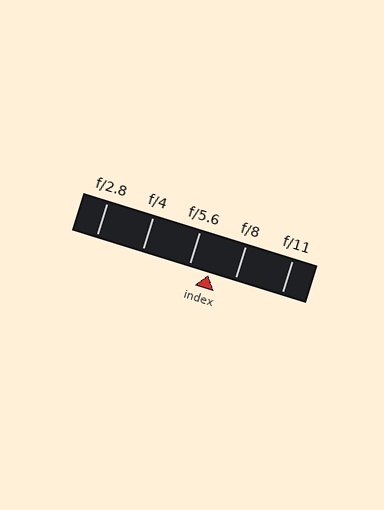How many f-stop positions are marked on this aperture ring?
There are 5 f-stop positions marked.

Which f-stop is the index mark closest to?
The index mark is closest to f/5.6.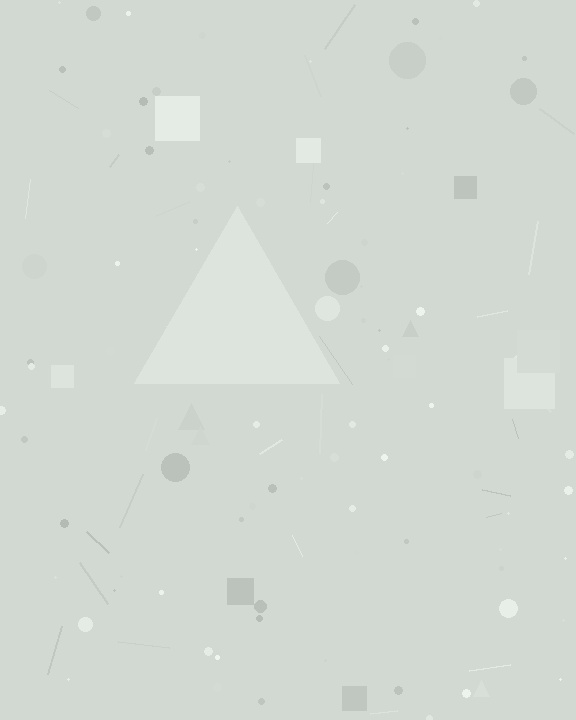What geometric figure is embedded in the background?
A triangle is embedded in the background.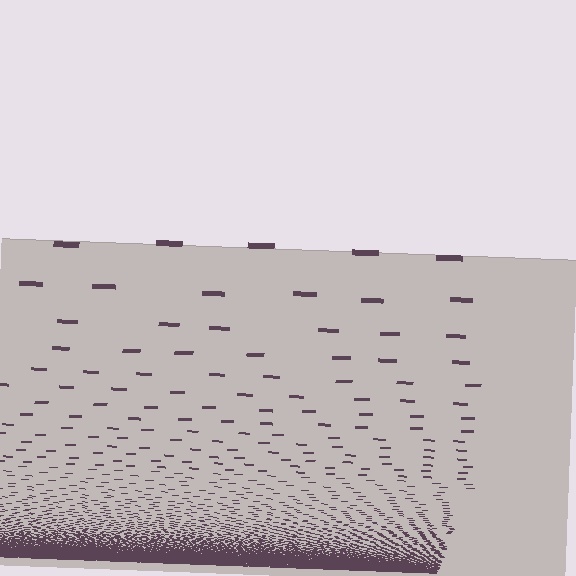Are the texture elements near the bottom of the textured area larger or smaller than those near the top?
Smaller. The gradient is inverted — elements near the bottom are smaller and denser.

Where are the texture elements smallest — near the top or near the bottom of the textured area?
Near the bottom.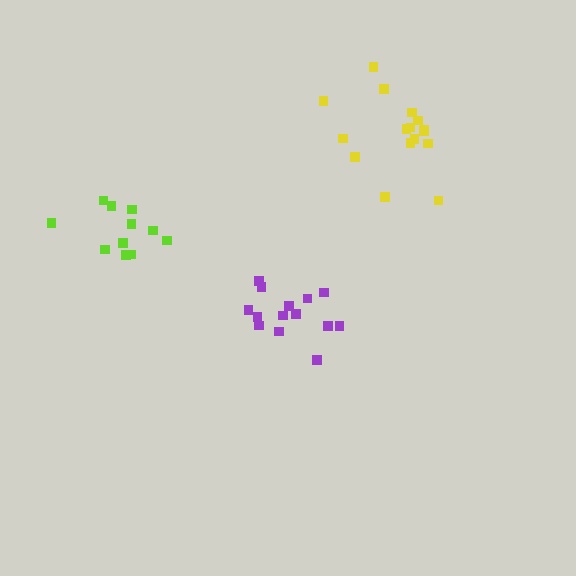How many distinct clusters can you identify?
There are 3 distinct clusters.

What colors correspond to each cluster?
The clusters are colored: lime, yellow, purple.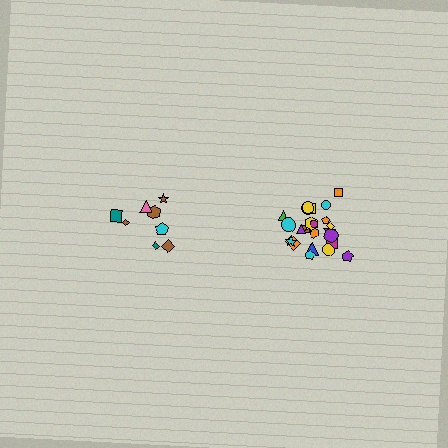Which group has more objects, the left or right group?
The right group.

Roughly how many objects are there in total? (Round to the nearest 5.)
Roughly 35 objects in total.